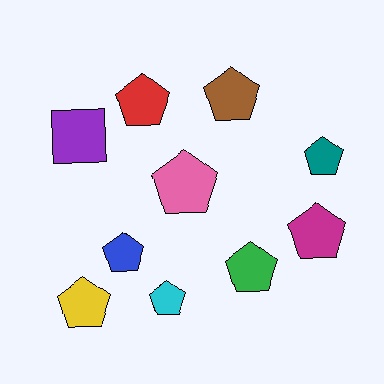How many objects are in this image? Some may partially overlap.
There are 10 objects.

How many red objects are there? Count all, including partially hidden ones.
There is 1 red object.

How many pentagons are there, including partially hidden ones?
There are 9 pentagons.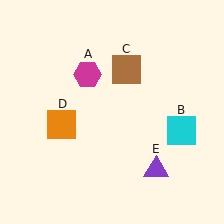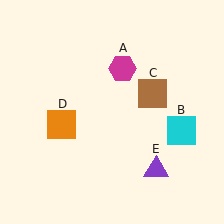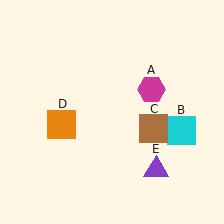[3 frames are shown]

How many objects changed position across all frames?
2 objects changed position: magenta hexagon (object A), brown square (object C).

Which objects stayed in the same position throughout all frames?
Cyan square (object B) and orange square (object D) and purple triangle (object E) remained stationary.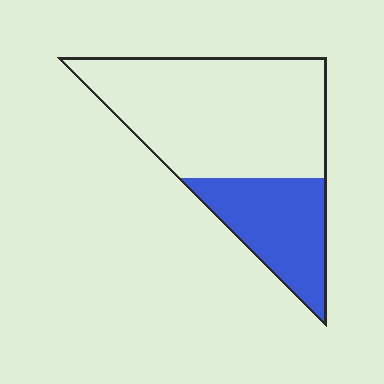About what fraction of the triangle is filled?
About one third (1/3).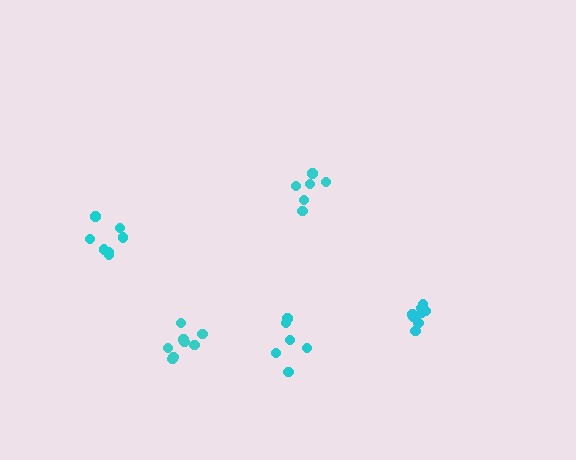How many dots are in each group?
Group 1: 6 dots, Group 2: 9 dots, Group 3: 8 dots, Group 4: 6 dots, Group 5: 7 dots (36 total).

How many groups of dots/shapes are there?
There are 5 groups.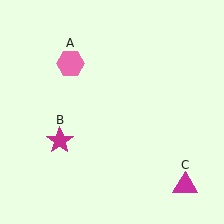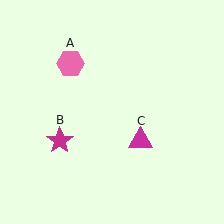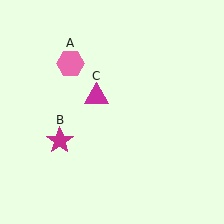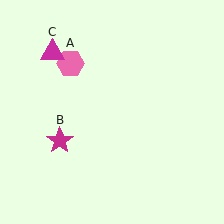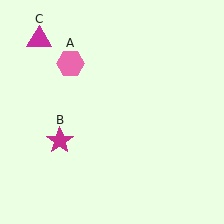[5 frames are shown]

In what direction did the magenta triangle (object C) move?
The magenta triangle (object C) moved up and to the left.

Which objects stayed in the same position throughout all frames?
Pink hexagon (object A) and magenta star (object B) remained stationary.